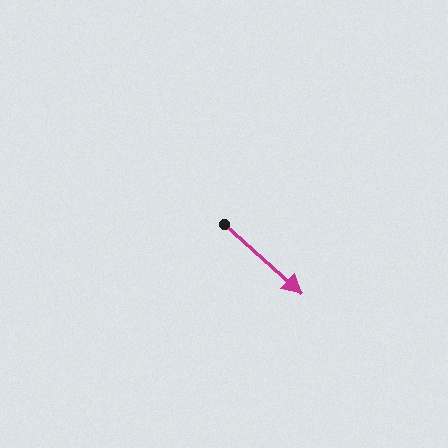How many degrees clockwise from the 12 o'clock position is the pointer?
Approximately 132 degrees.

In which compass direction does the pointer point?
Southeast.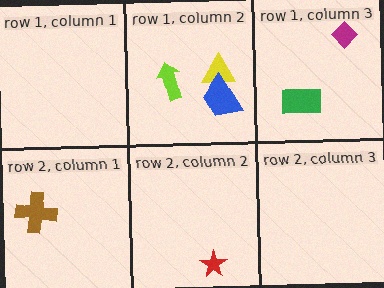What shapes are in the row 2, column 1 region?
The brown cross.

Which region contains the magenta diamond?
The row 1, column 3 region.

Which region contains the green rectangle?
The row 1, column 3 region.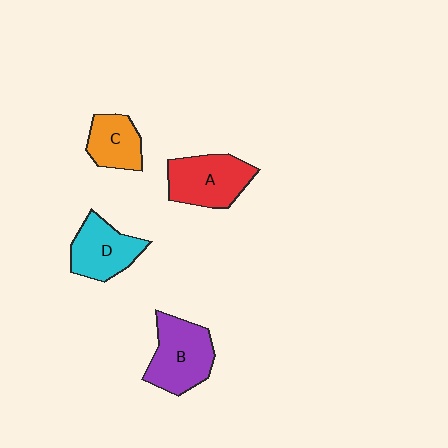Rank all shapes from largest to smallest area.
From largest to smallest: B (purple), A (red), D (cyan), C (orange).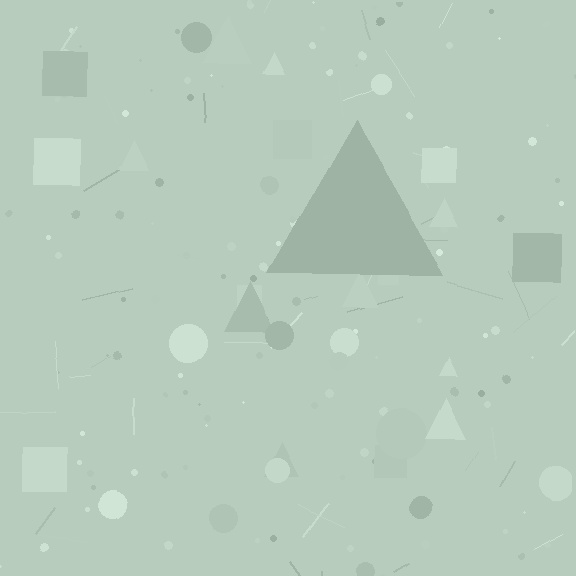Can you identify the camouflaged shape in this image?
The camouflaged shape is a triangle.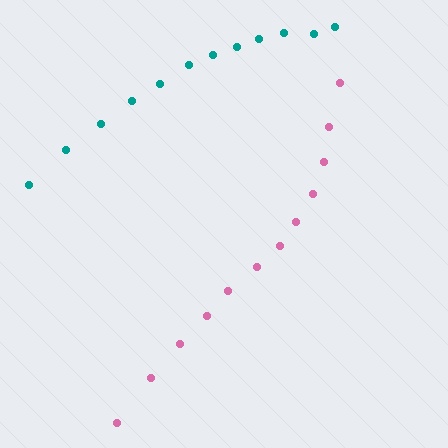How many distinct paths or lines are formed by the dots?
There are 2 distinct paths.